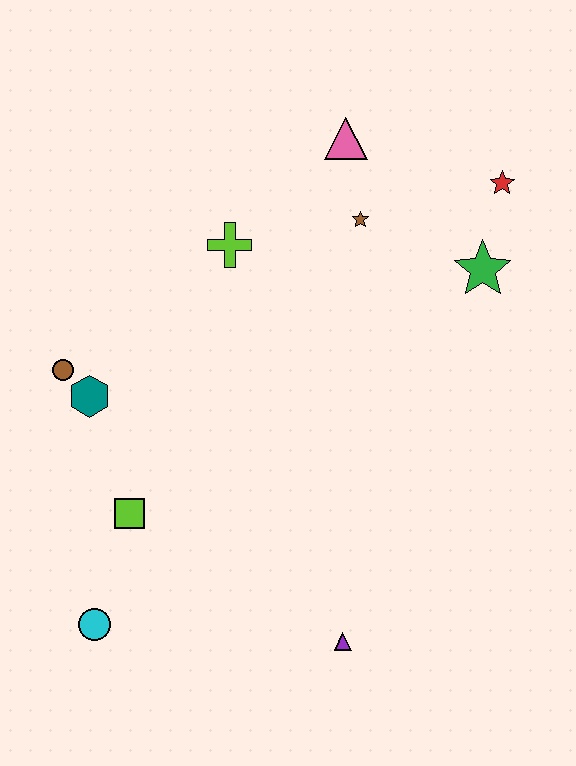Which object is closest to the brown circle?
The teal hexagon is closest to the brown circle.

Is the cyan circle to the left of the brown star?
Yes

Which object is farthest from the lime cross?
The purple triangle is farthest from the lime cross.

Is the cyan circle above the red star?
No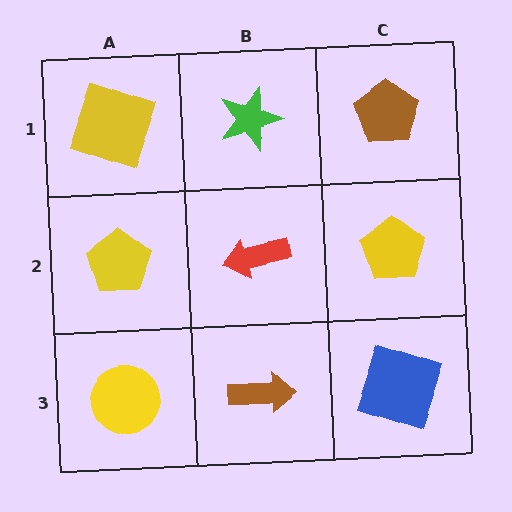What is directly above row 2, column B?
A green star.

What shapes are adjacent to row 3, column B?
A red arrow (row 2, column B), a yellow circle (row 3, column A), a blue square (row 3, column C).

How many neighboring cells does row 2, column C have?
3.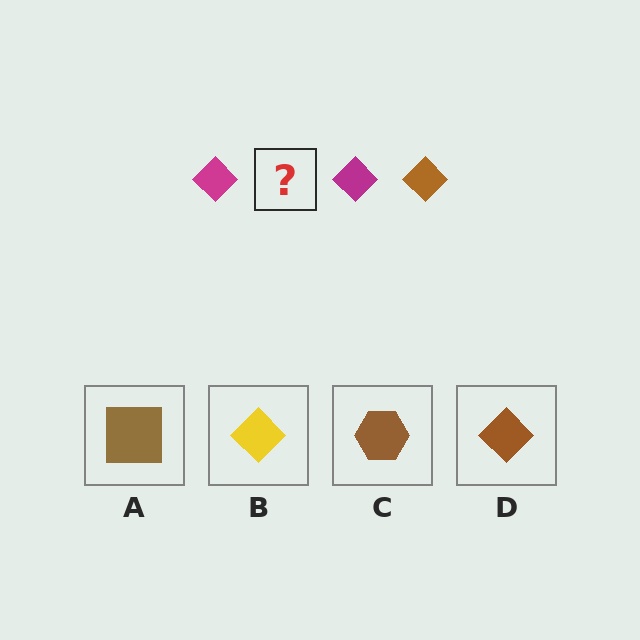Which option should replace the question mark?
Option D.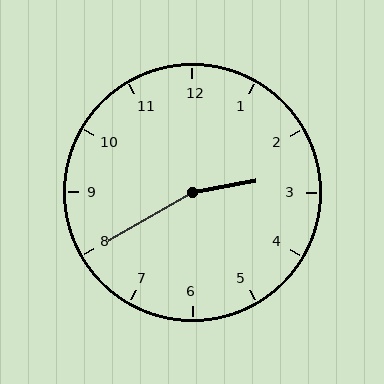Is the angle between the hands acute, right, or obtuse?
It is obtuse.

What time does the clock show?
2:40.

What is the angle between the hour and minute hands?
Approximately 160 degrees.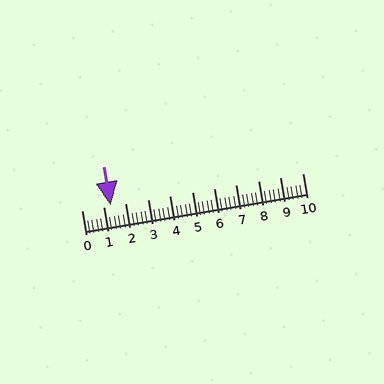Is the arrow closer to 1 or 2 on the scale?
The arrow is closer to 1.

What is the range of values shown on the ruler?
The ruler shows values from 0 to 10.